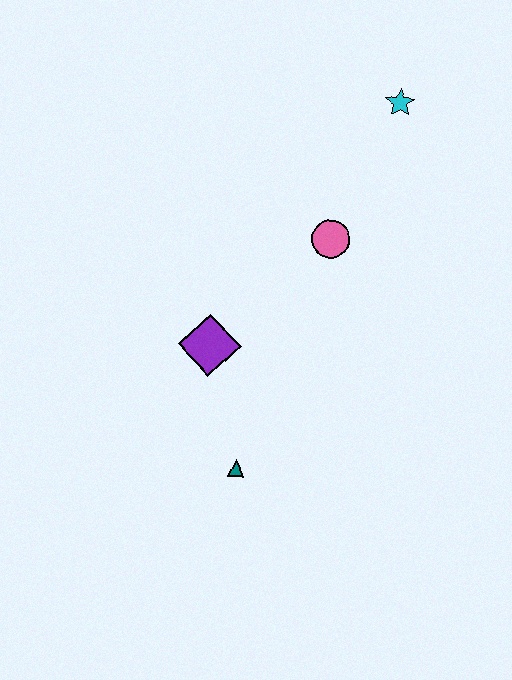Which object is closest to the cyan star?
The pink circle is closest to the cyan star.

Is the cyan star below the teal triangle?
No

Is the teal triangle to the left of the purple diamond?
No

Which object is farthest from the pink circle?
The teal triangle is farthest from the pink circle.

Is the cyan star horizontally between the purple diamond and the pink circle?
No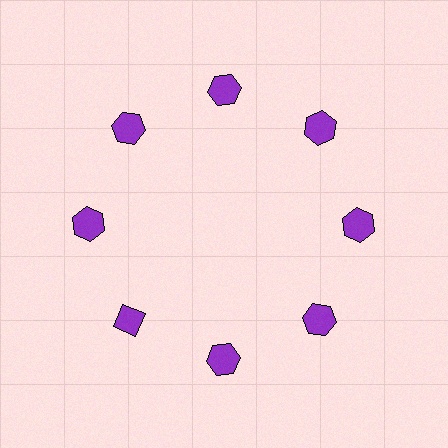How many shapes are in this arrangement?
There are 8 shapes arranged in a ring pattern.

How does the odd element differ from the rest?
It has a different shape: diamond instead of hexagon.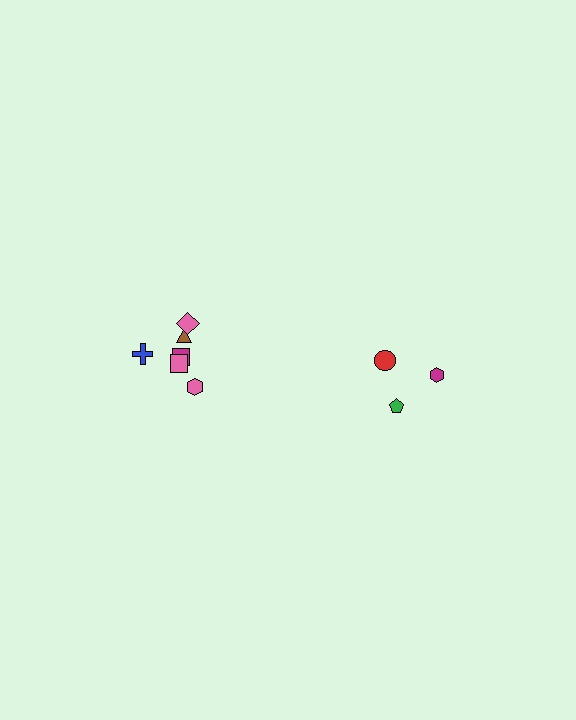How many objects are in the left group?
There are 6 objects.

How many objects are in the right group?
There are 3 objects.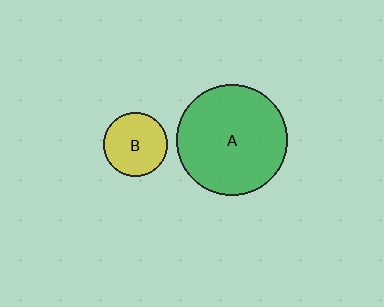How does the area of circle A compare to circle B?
Approximately 3.1 times.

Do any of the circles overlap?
No, none of the circles overlap.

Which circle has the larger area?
Circle A (green).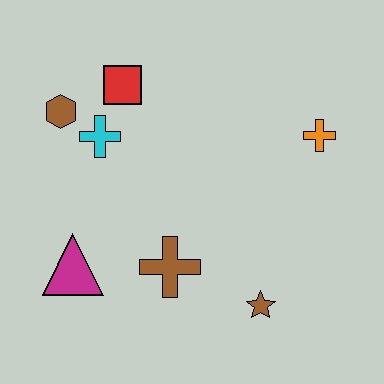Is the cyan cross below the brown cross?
No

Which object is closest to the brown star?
The brown cross is closest to the brown star.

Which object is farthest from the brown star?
The brown hexagon is farthest from the brown star.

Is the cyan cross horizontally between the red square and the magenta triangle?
Yes